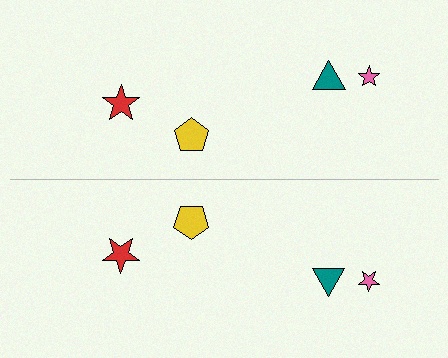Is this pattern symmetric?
Yes, this pattern has bilateral (reflection) symmetry.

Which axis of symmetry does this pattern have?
The pattern has a horizontal axis of symmetry running through the center of the image.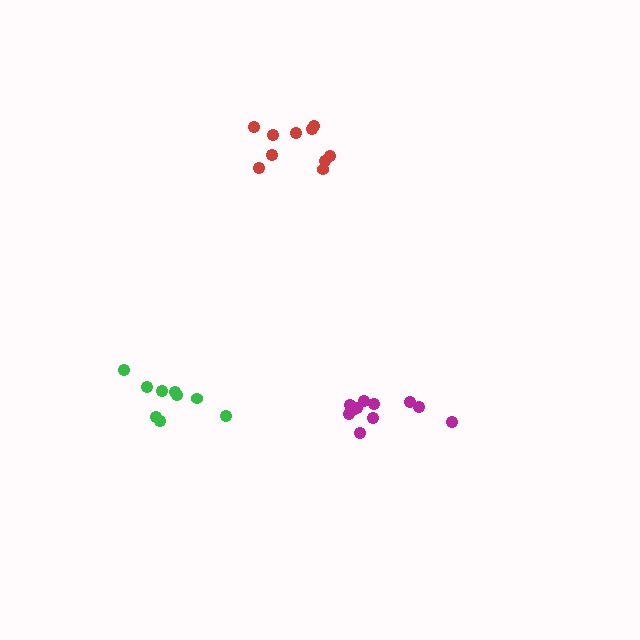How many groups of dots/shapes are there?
There are 3 groups.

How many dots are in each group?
Group 1: 10 dots, Group 2: 12 dots, Group 3: 9 dots (31 total).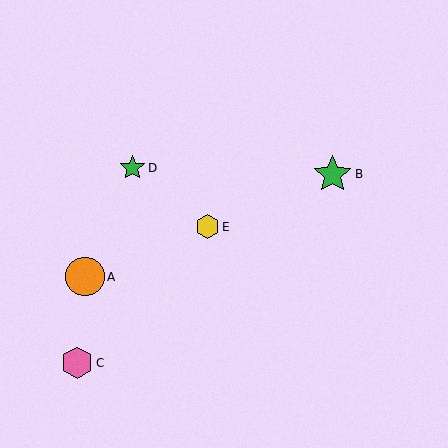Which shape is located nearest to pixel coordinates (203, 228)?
The yellow hexagon (labeled E) at (208, 227) is nearest to that location.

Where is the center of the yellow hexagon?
The center of the yellow hexagon is at (208, 227).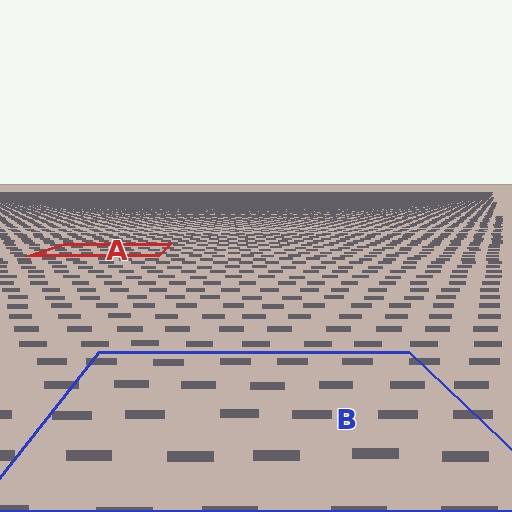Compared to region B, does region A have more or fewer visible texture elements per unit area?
Region A has more texture elements per unit area — they are packed more densely because it is farther away.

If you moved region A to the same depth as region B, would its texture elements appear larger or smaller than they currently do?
They would appear larger. At a closer depth, the same texture elements are projected at a bigger on-screen size.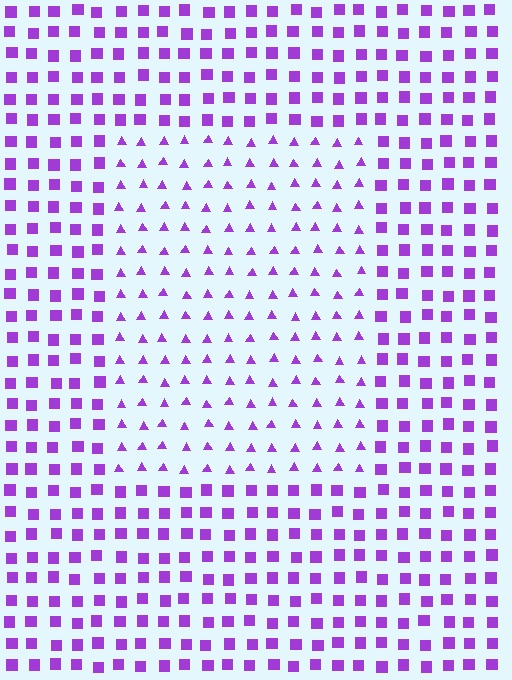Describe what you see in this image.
The image is filled with small purple elements arranged in a uniform grid. A rectangle-shaped region contains triangles, while the surrounding area contains squares. The boundary is defined purely by the change in element shape.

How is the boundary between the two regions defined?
The boundary is defined by a change in element shape: triangles inside vs. squares outside. All elements share the same color and spacing.